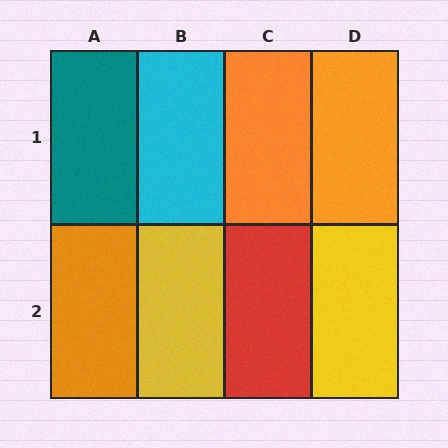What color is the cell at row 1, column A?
Teal.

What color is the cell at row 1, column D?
Orange.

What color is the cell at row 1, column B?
Cyan.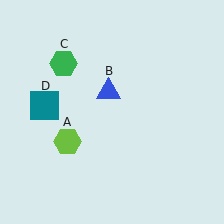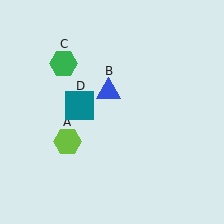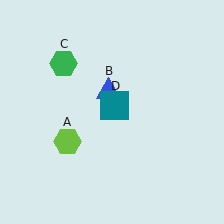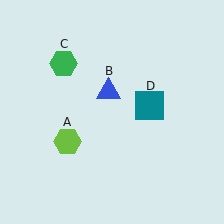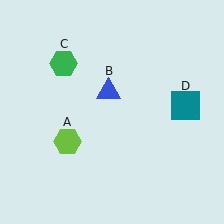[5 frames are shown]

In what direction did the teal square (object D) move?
The teal square (object D) moved right.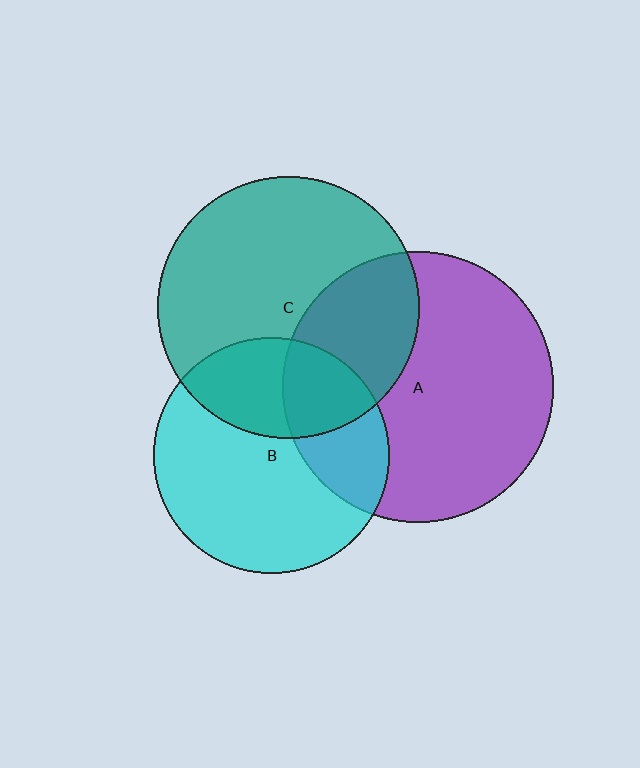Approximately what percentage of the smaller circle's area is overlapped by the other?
Approximately 30%.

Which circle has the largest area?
Circle A (purple).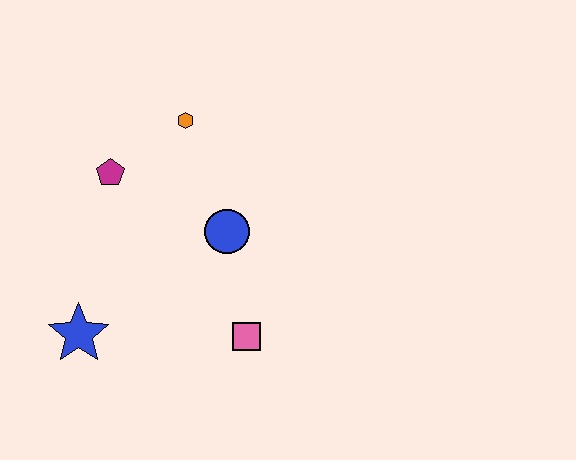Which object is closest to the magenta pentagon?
The orange hexagon is closest to the magenta pentagon.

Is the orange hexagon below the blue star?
No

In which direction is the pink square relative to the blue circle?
The pink square is below the blue circle.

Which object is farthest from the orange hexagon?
The blue star is farthest from the orange hexagon.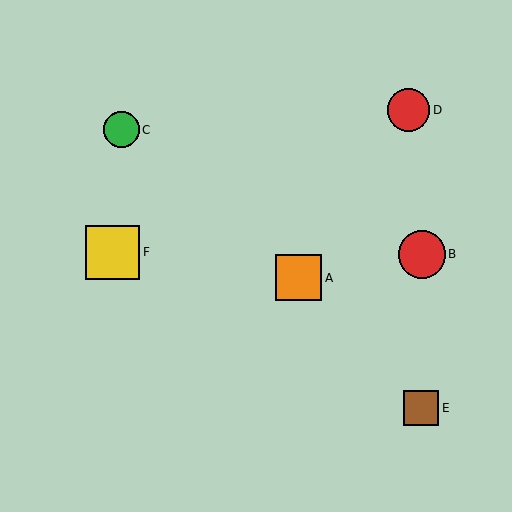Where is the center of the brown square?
The center of the brown square is at (421, 408).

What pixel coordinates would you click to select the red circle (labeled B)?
Click at (422, 254) to select the red circle B.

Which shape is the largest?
The yellow square (labeled F) is the largest.